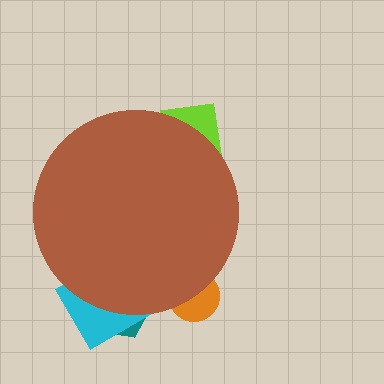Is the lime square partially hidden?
Yes, the lime square is partially hidden behind the brown circle.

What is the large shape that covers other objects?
A brown circle.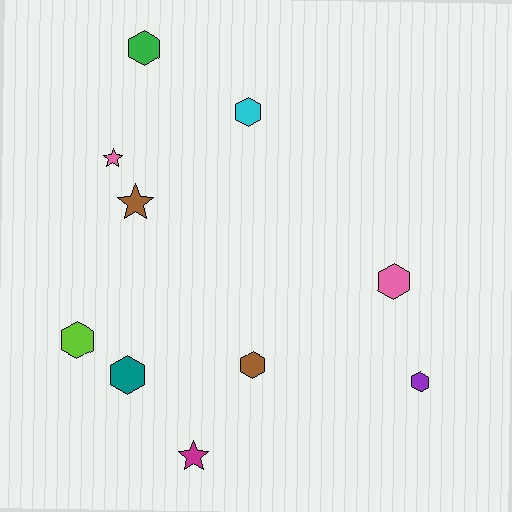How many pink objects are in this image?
There are 2 pink objects.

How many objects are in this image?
There are 10 objects.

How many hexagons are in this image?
There are 7 hexagons.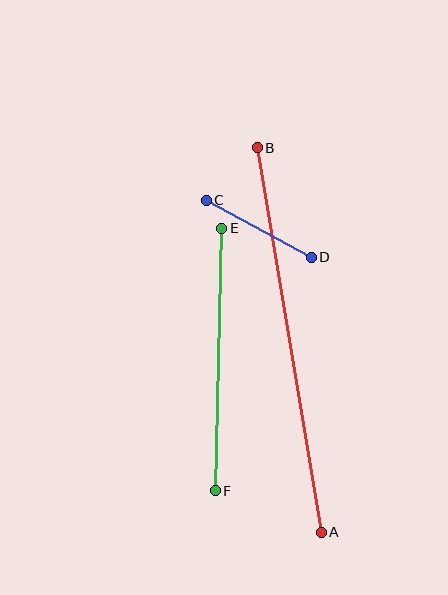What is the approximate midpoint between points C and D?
The midpoint is at approximately (259, 229) pixels.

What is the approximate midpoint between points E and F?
The midpoint is at approximately (218, 360) pixels.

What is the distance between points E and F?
The distance is approximately 263 pixels.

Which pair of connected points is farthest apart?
Points A and B are farthest apart.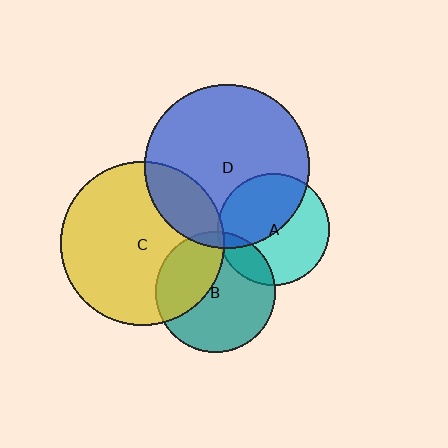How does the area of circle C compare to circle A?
Approximately 2.1 times.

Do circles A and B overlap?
Yes.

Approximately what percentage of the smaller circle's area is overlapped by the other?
Approximately 15%.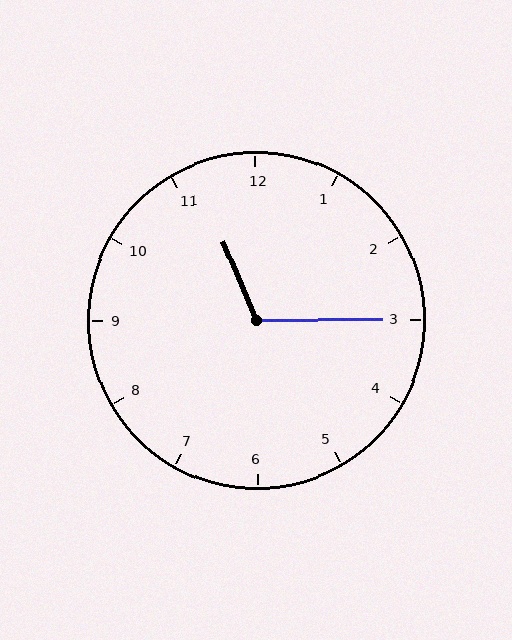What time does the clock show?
11:15.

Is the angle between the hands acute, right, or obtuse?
It is obtuse.